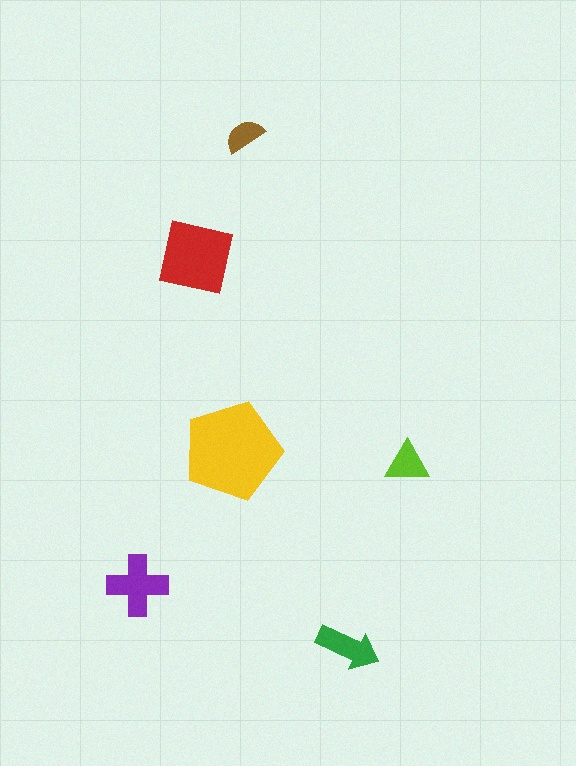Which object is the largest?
The yellow pentagon.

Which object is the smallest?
The brown semicircle.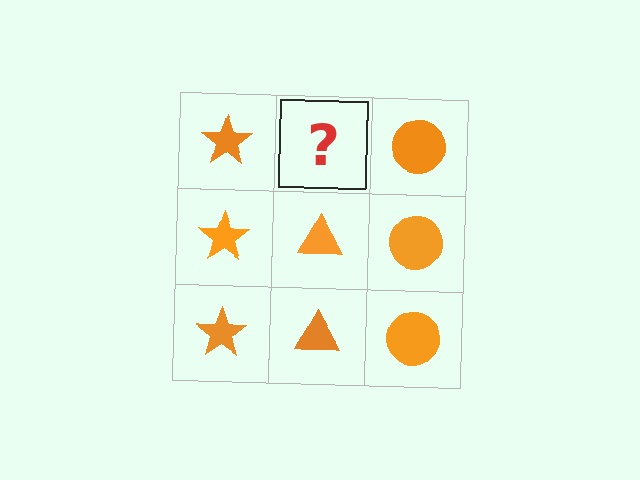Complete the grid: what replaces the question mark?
The question mark should be replaced with an orange triangle.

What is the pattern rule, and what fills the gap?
The rule is that each column has a consistent shape. The gap should be filled with an orange triangle.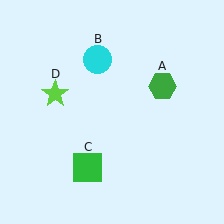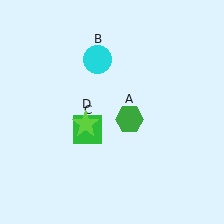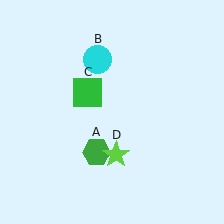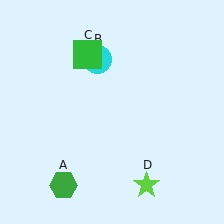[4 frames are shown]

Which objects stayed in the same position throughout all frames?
Cyan circle (object B) remained stationary.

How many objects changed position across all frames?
3 objects changed position: green hexagon (object A), green square (object C), lime star (object D).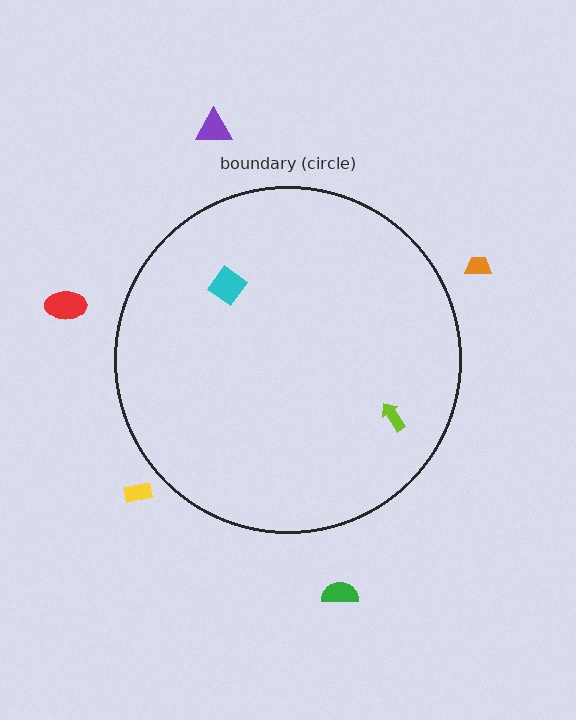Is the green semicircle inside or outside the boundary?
Outside.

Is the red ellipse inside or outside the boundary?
Outside.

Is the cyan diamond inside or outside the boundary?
Inside.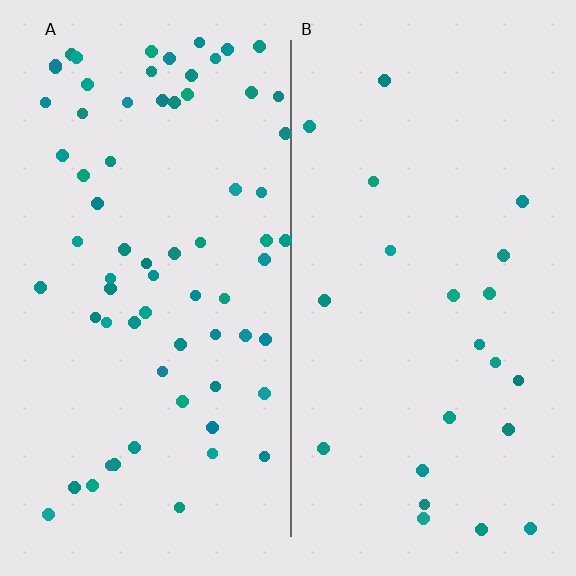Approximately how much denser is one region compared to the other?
Approximately 3.1× — region A over region B.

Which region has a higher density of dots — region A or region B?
A (the left).